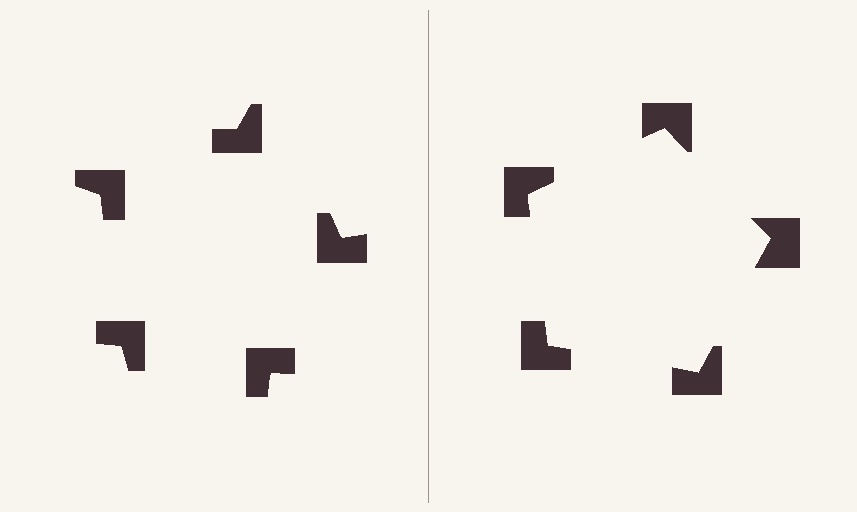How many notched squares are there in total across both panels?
10 — 5 on each side.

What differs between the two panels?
The notched squares are positioned identically on both sides; only the wedge orientations differ. On the right they align to a pentagon; on the left they are misaligned.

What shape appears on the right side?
An illusory pentagon.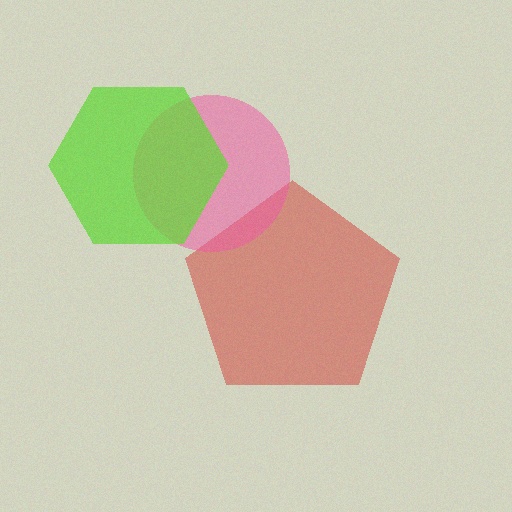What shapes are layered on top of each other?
The layered shapes are: a red pentagon, a pink circle, a lime hexagon.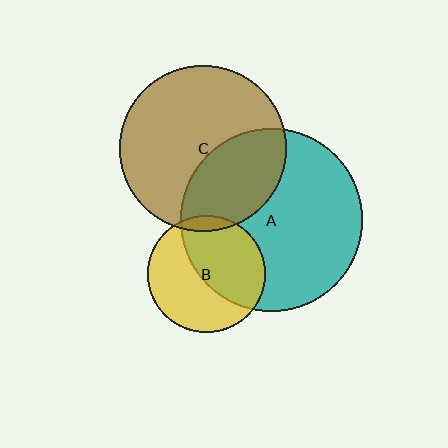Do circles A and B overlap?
Yes.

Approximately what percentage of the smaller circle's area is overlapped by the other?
Approximately 50%.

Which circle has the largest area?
Circle A (teal).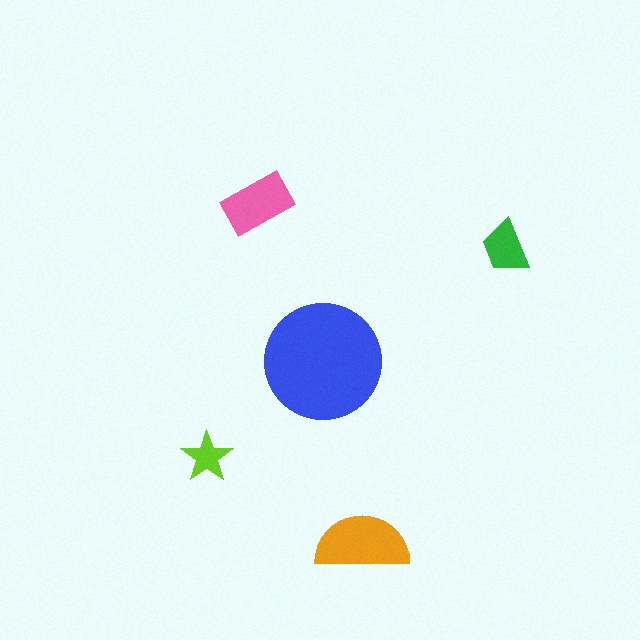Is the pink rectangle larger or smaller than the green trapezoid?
Larger.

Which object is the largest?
The blue circle.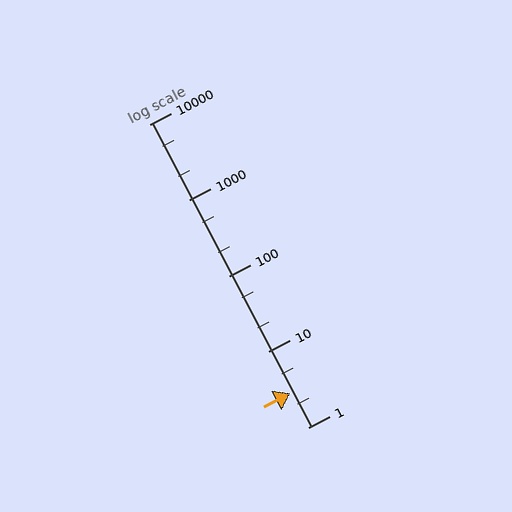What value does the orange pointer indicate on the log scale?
The pointer indicates approximately 2.8.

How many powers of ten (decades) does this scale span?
The scale spans 4 decades, from 1 to 10000.